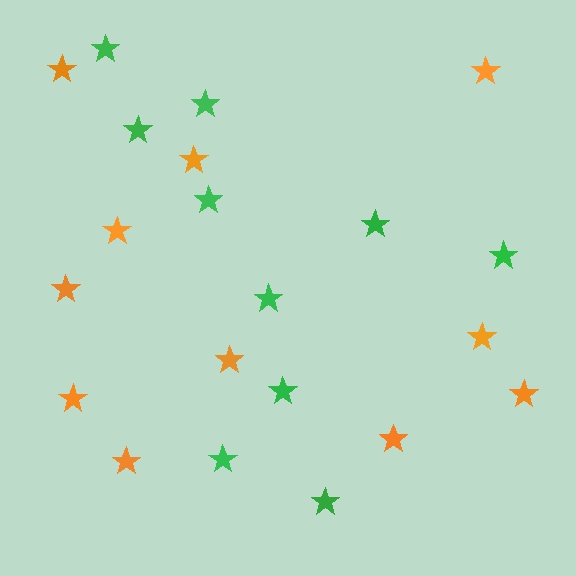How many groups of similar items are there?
There are 2 groups: one group of green stars (10) and one group of orange stars (11).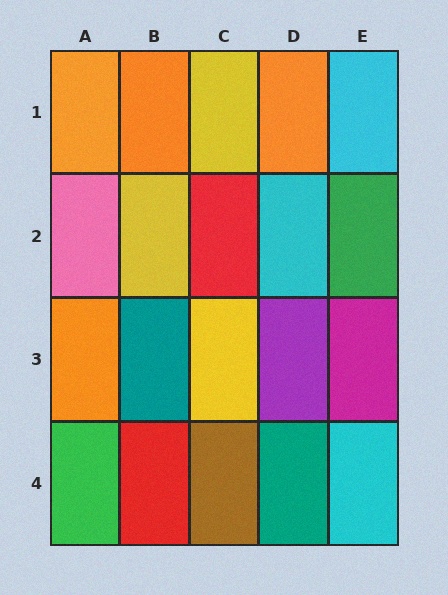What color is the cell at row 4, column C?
Brown.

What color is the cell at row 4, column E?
Cyan.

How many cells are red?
2 cells are red.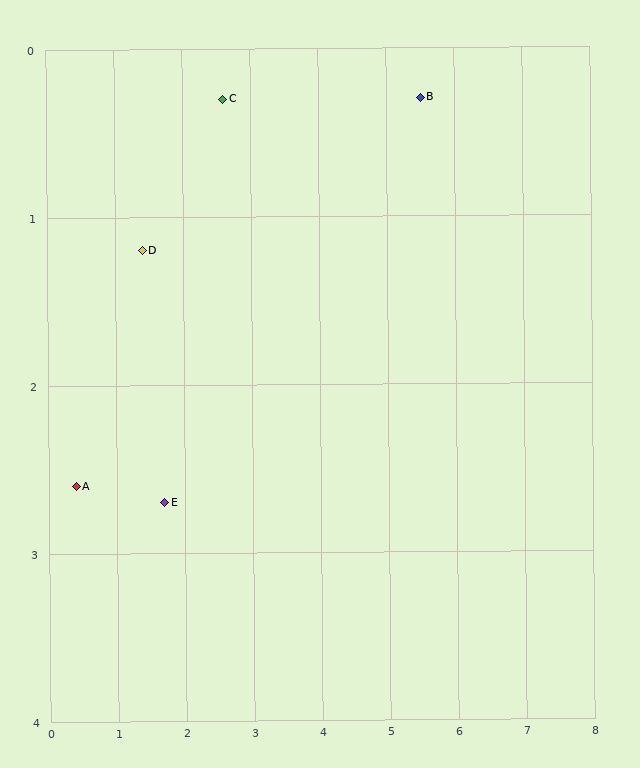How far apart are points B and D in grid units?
Points B and D are about 4.2 grid units apart.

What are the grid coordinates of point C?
Point C is at approximately (2.6, 0.3).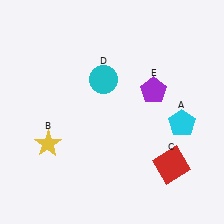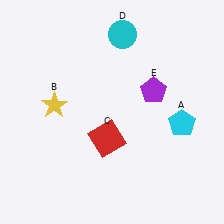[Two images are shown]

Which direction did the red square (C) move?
The red square (C) moved left.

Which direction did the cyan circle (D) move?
The cyan circle (D) moved up.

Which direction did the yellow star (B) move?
The yellow star (B) moved up.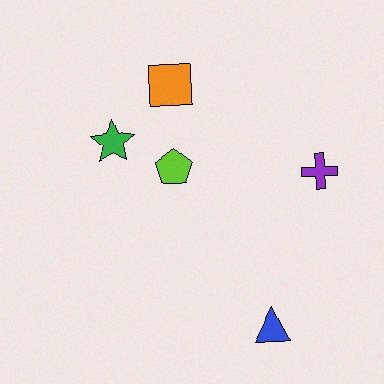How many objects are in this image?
There are 5 objects.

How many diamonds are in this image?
There are no diamonds.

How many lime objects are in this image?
There is 1 lime object.